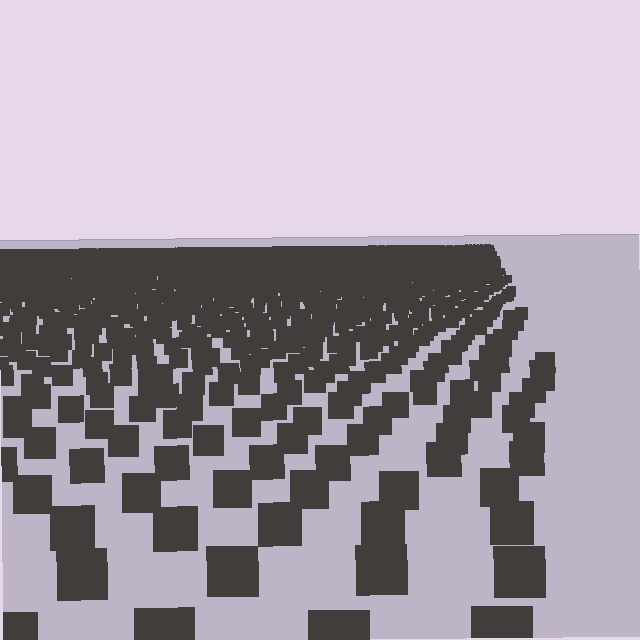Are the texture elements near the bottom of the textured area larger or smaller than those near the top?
Larger. Near the bottom, elements are closer to the viewer and appear at a bigger on-screen size.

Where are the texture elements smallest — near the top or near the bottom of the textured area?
Near the top.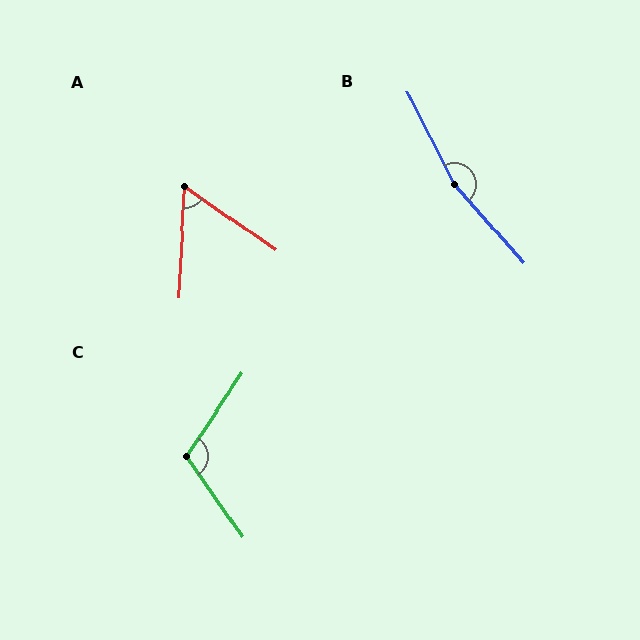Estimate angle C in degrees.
Approximately 111 degrees.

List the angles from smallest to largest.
A (58°), C (111°), B (166°).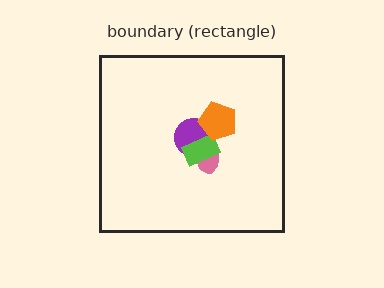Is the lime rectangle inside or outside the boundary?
Inside.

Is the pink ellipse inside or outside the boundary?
Inside.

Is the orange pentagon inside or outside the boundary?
Inside.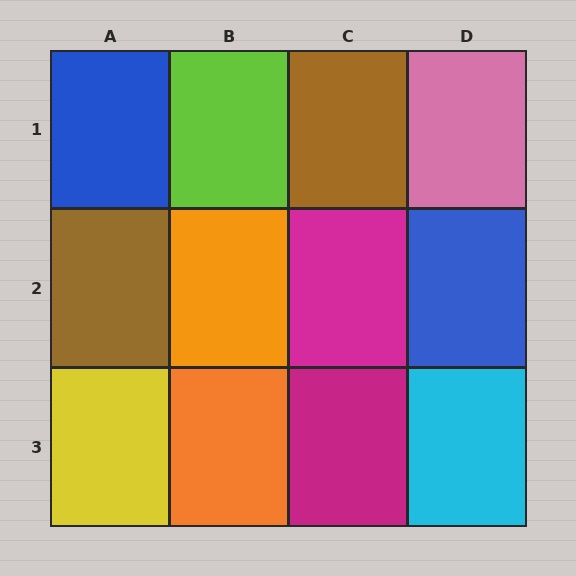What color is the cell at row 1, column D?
Pink.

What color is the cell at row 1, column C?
Brown.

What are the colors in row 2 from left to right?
Brown, orange, magenta, blue.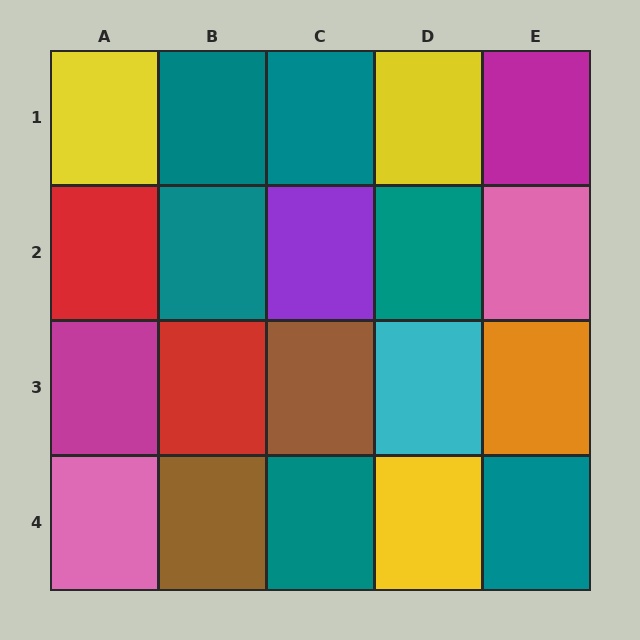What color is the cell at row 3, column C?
Brown.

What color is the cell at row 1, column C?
Teal.